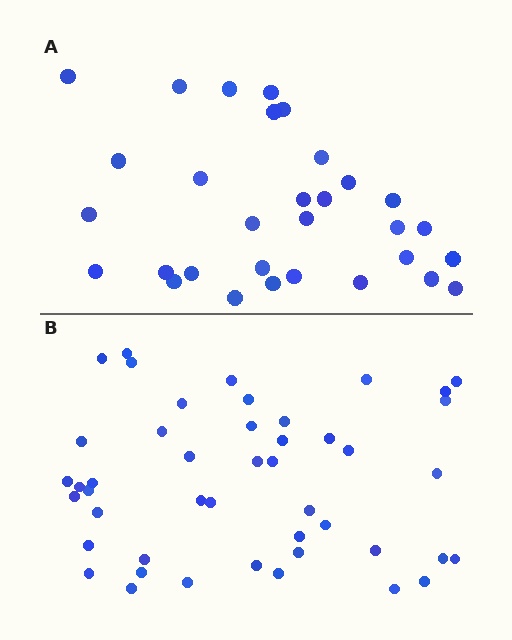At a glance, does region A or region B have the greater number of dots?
Region B (the bottom region) has more dots.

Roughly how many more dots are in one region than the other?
Region B has approximately 15 more dots than region A.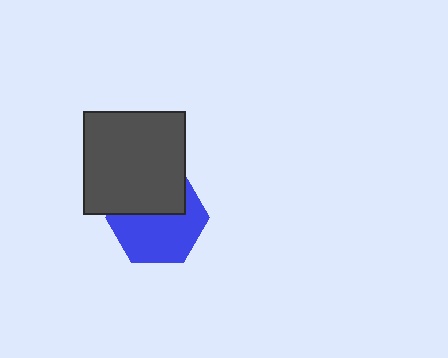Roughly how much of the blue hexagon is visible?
About half of it is visible (roughly 59%).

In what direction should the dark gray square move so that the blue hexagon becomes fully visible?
The dark gray square should move up. That is the shortest direction to clear the overlap and leave the blue hexagon fully visible.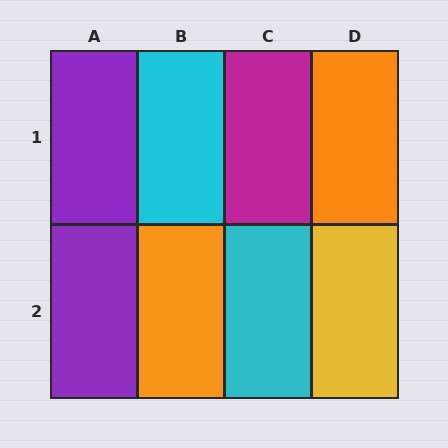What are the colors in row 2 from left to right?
Purple, orange, cyan, yellow.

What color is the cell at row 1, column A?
Purple.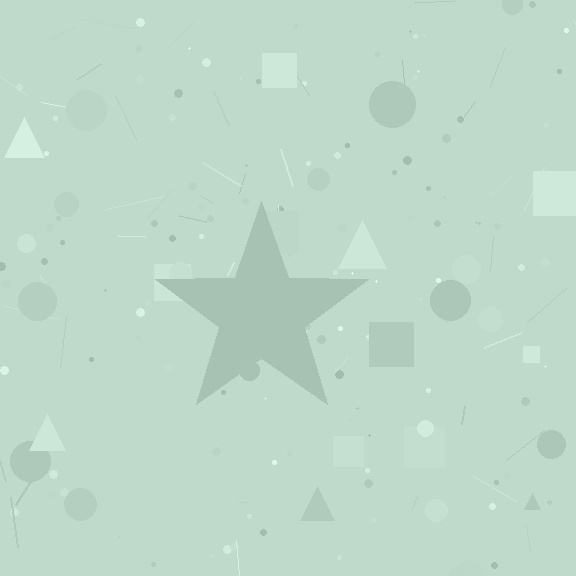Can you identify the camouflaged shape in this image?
The camouflaged shape is a star.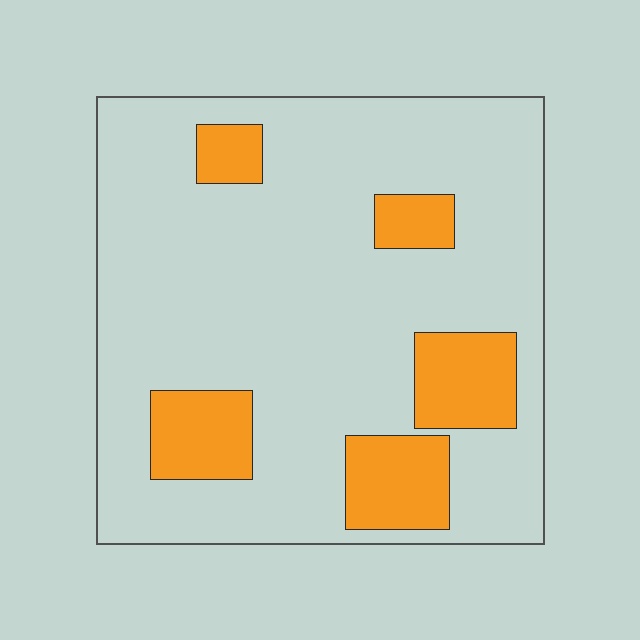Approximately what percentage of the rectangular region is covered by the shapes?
Approximately 20%.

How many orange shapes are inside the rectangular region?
5.